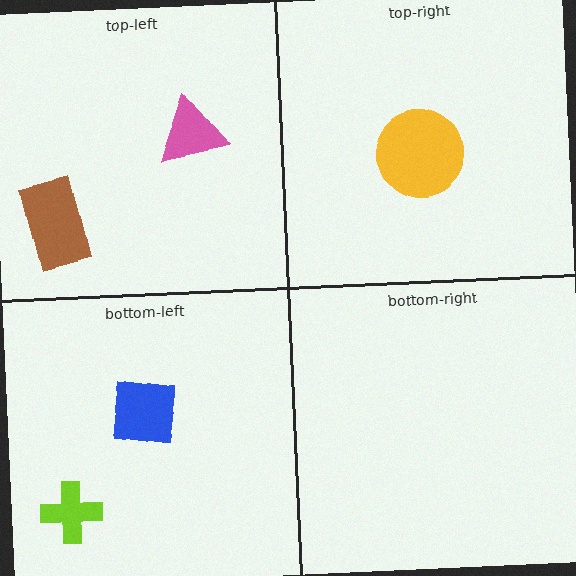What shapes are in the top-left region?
The pink triangle, the brown rectangle.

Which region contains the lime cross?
The bottom-left region.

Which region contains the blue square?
The bottom-left region.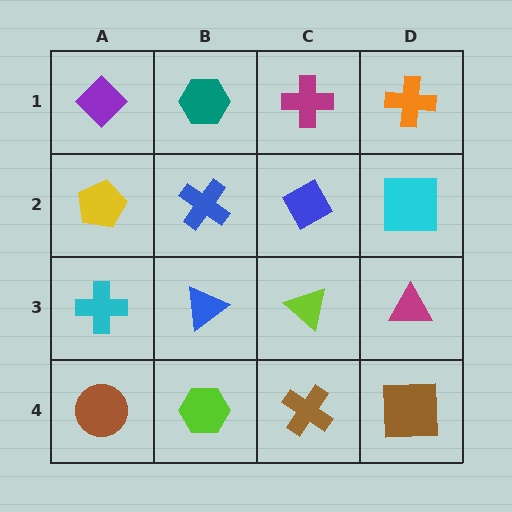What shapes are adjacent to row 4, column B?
A blue triangle (row 3, column B), a brown circle (row 4, column A), a brown cross (row 4, column C).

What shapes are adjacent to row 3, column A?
A yellow pentagon (row 2, column A), a brown circle (row 4, column A), a blue triangle (row 3, column B).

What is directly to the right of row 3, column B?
A lime triangle.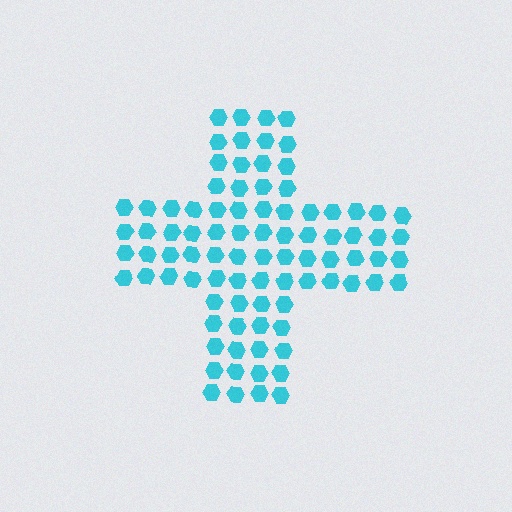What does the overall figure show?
The overall figure shows a cross.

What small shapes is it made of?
It is made of small hexagons.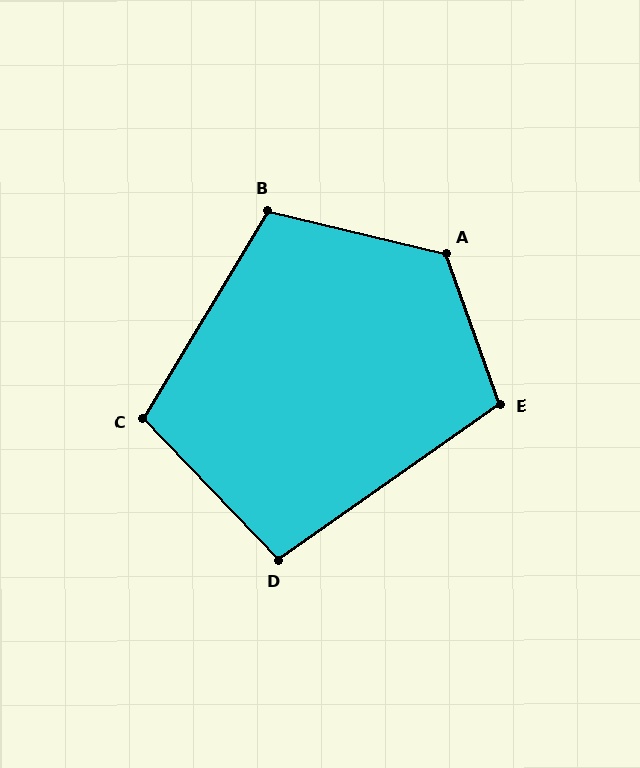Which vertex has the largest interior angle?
A, at approximately 123 degrees.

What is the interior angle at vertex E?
Approximately 105 degrees (obtuse).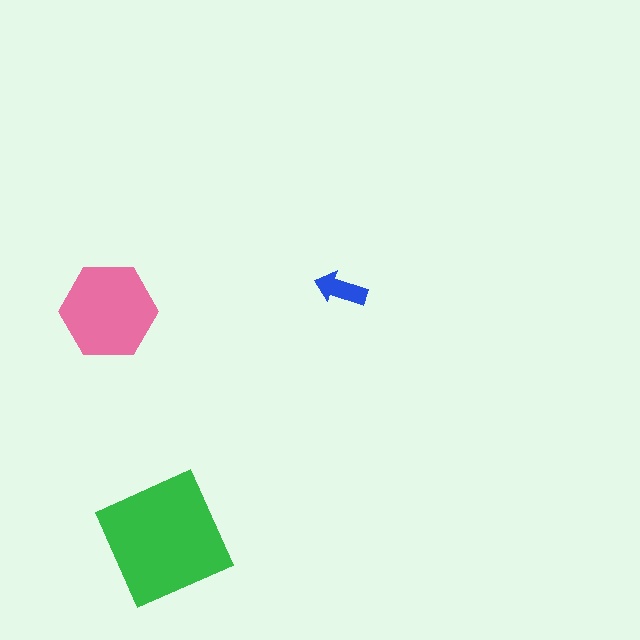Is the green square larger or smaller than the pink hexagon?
Larger.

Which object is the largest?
The green square.